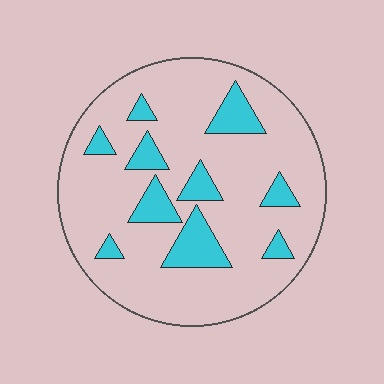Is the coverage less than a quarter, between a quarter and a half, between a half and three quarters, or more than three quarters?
Less than a quarter.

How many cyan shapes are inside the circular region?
10.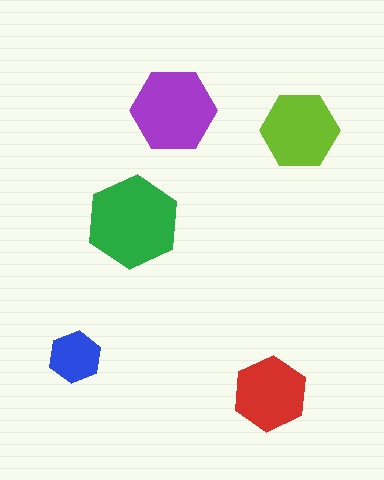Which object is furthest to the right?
The lime hexagon is rightmost.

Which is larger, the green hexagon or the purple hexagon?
The green one.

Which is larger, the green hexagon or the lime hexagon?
The green one.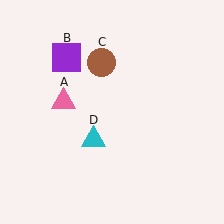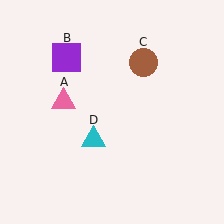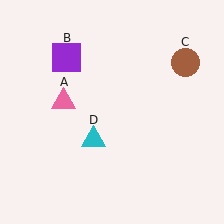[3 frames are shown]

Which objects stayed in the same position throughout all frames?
Pink triangle (object A) and purple square (object B) and cyan triangle (object D) remained stationary.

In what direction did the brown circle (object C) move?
The brown circle (object C) moved right.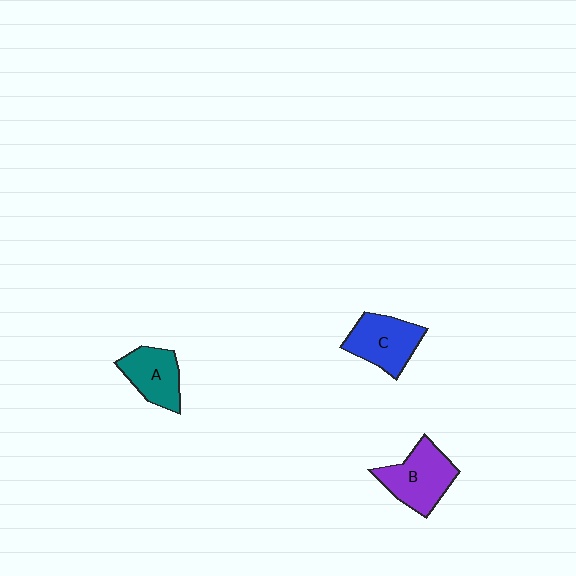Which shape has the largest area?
Shape B (purple).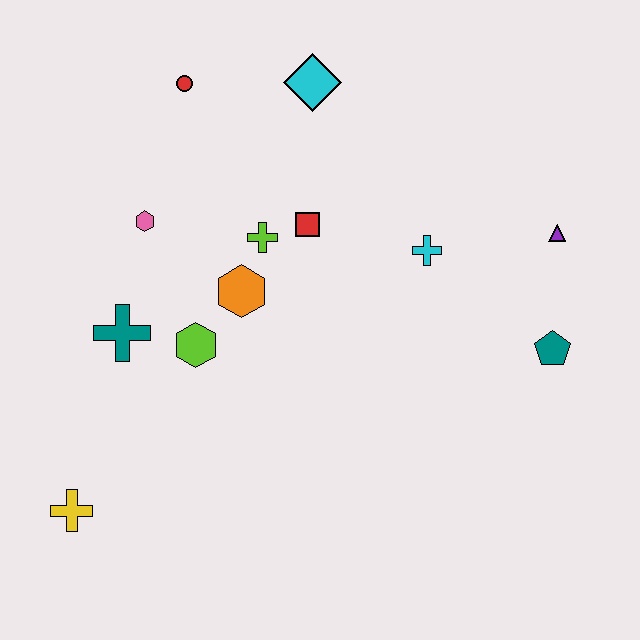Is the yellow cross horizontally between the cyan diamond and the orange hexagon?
No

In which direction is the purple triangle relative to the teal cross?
The purple triangle is to the right of the teal cross.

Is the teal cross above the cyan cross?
No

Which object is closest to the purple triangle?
The teal pentagon is closest to the purple triangle.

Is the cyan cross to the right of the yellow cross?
Yes